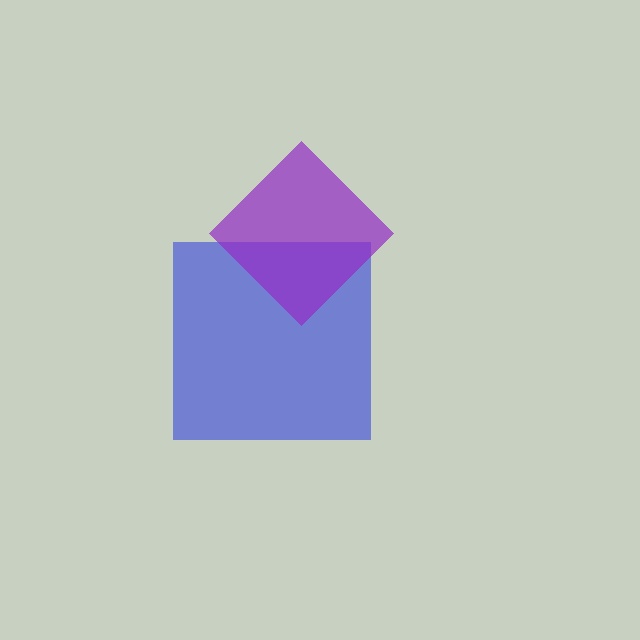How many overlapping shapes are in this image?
There are 2 overlapping shapes in the image.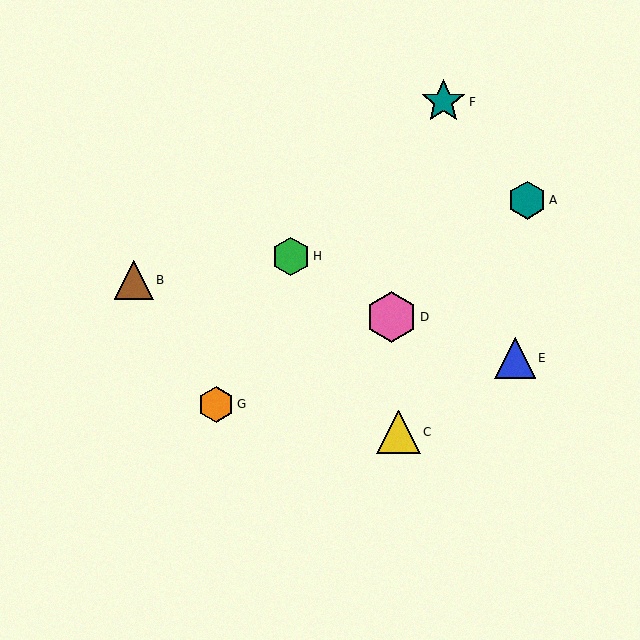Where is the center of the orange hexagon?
The center of the orange hexagon is at (216, 404).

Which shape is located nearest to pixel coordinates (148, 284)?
The brown triangle (labeled B) at (134, 280) is nearest to that location.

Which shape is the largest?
The pink hexagon (labeled D) is the largest.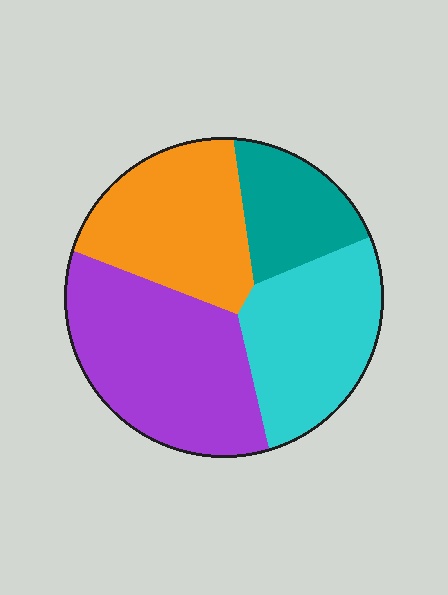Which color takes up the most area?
Purple, at roughly 35%.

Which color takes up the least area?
Teal, at roughly 15%.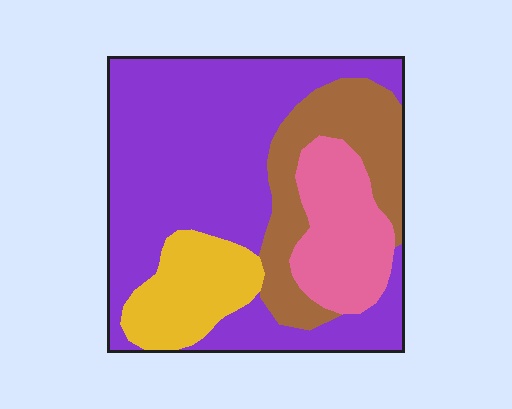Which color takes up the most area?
Purple, at roughly 55%.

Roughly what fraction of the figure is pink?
Pink covers 15% of the figure.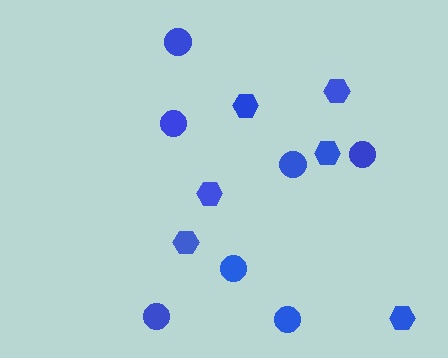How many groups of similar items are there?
There are 2 groups: one group of hexagons (6) and one group of circles (7).